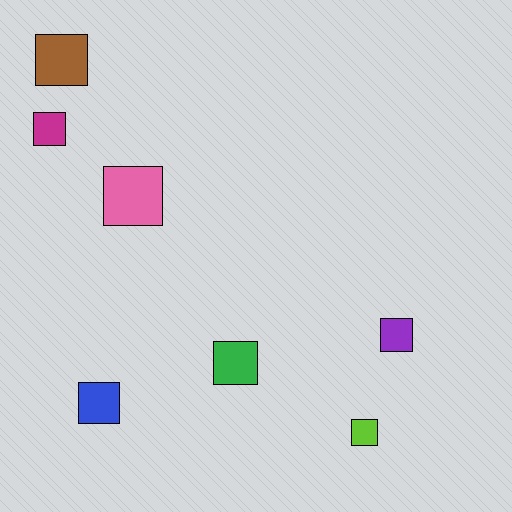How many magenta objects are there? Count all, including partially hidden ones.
There is 1 magenta object.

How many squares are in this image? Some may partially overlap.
There are 7 squares.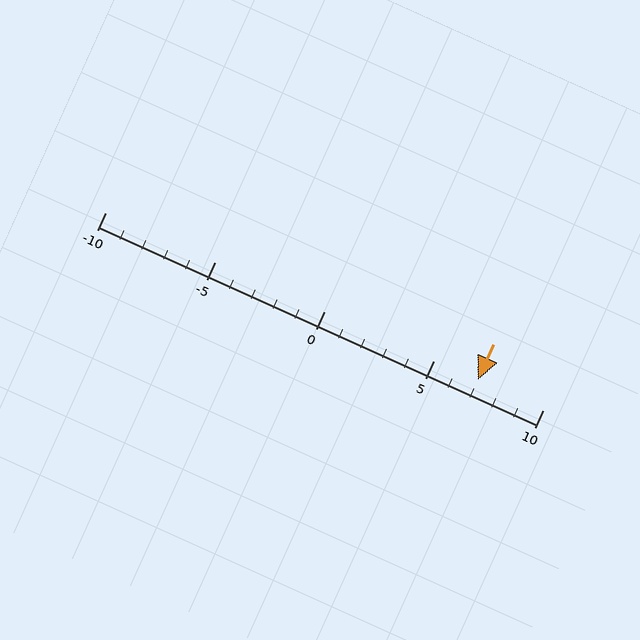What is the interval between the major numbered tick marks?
The major tick marks are spaced 5 units apart.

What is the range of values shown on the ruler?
The ruler shows values from -10 to 10.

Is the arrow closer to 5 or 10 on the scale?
The arrow is closer to 5.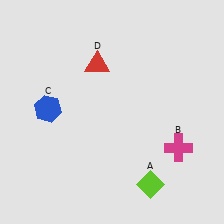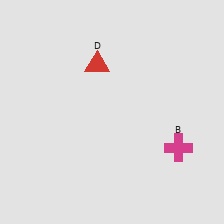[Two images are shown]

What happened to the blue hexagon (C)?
The blue hexagon (C) was removed in Image 2. It was in the top-left area of Image 1.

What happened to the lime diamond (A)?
The lime diamond (A) was removed in Image 2. It was in the bottom-right area of Image 1.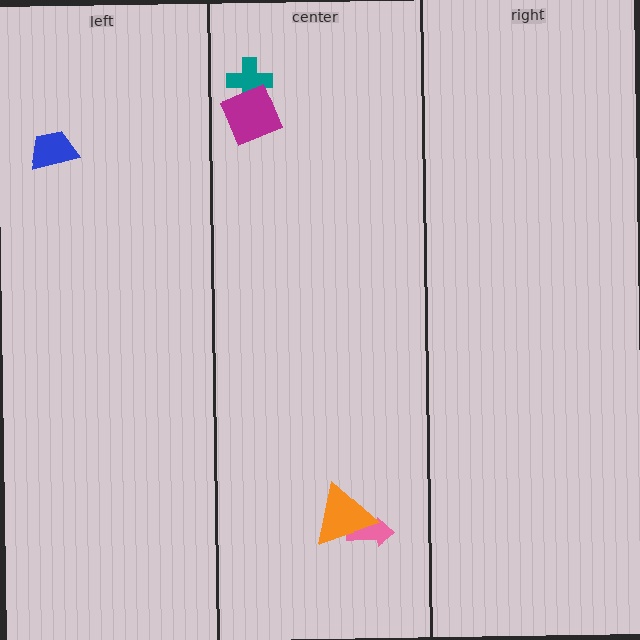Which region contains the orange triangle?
The center region.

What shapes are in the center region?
The pink arrow, the teal cross, the magenta diamond, the orange triangle.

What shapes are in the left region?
The blue trapezoid.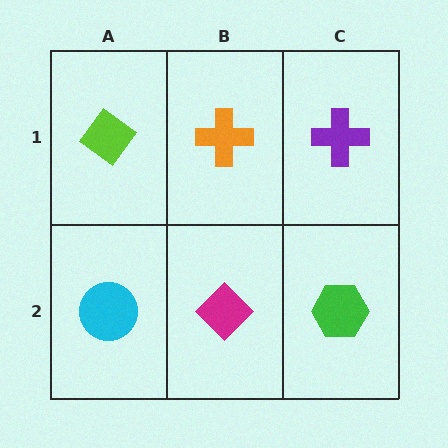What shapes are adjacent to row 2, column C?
A purple cross (row 1, column C), a magenta diamond (row 2, column B).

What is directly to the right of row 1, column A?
An orange cross.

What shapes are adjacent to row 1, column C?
A green hexagon (row 2, column C), an orange cross (row 1, column B).